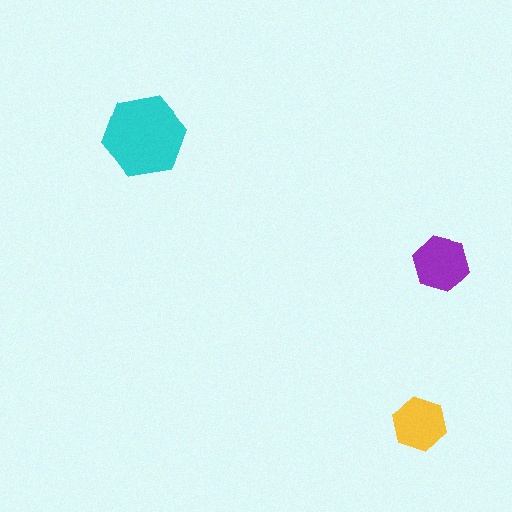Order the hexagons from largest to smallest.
the cyan one, the purple one, the yellow one.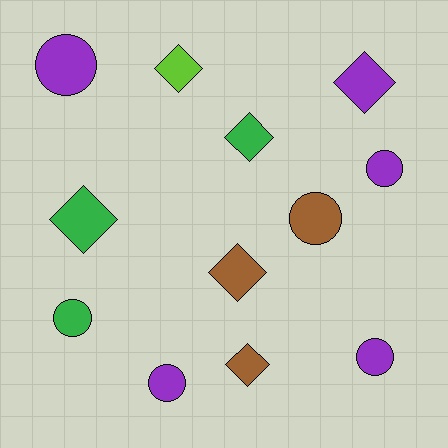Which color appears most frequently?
Purple, with 5 objects.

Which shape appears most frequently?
Diamond, with 6 objects.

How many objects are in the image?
There are 12 objects.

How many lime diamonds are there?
There is 1 lime diamond.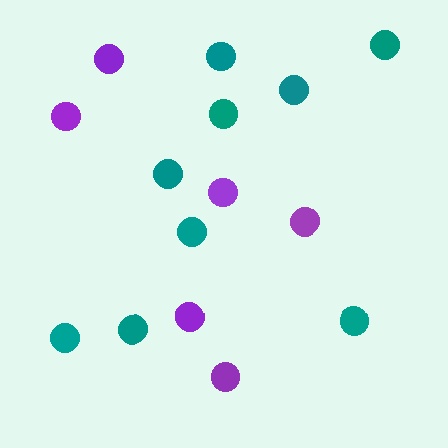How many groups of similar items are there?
There are 2 groups: one group of teal circles (9) and one group of purple circles (6).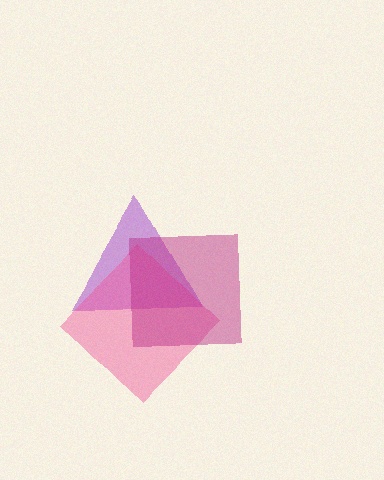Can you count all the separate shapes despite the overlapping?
Yes, there are 3 separate shapes.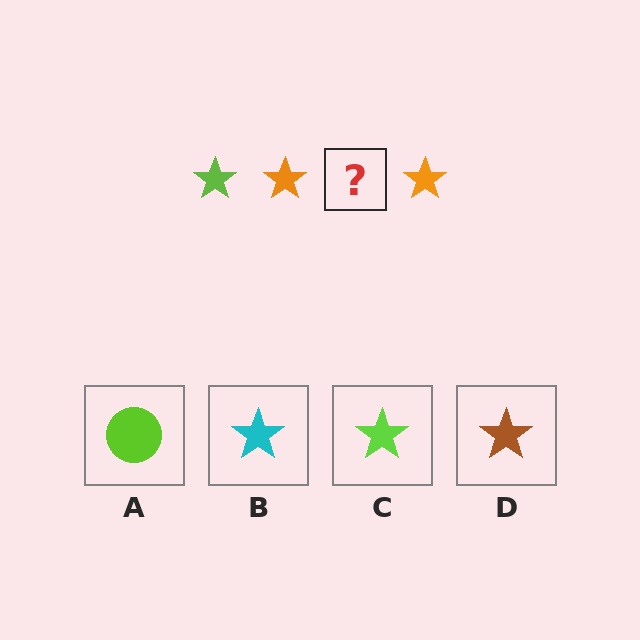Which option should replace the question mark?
Option C.